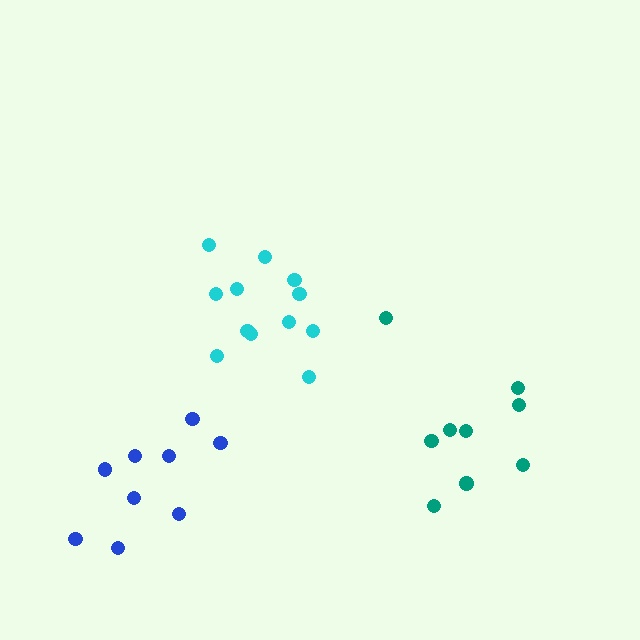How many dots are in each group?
Group 1: 9 dots, Group 2: 12 dots, Group 3: 9 dots (30 total).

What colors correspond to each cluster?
The clusters are colored: teal, cyan, blue.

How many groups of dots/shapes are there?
There are 3 groups.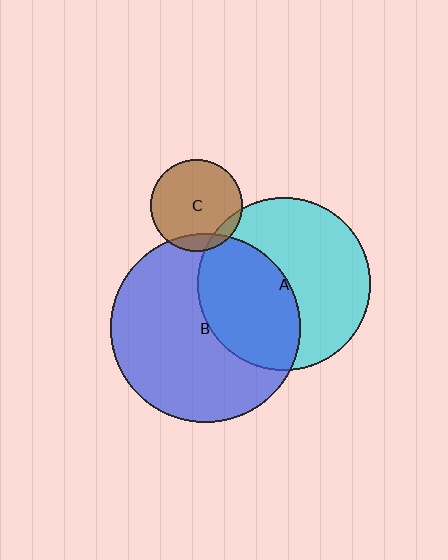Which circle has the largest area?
Circle B (blue).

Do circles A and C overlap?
Yes.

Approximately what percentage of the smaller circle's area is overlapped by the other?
Approximately 10%.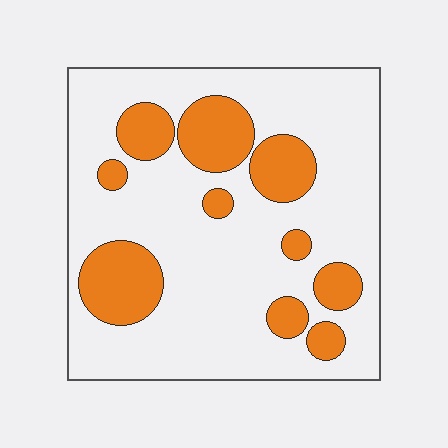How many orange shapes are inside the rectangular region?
10.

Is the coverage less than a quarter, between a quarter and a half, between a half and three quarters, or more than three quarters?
Less than a quarter.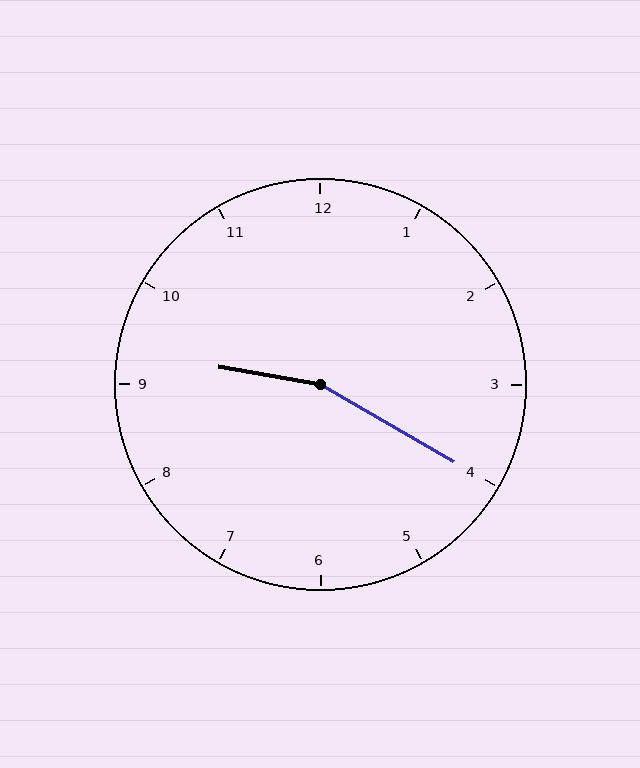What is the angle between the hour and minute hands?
Approximately 160 degrees.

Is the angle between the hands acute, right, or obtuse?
It is obtuse.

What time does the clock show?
9:20.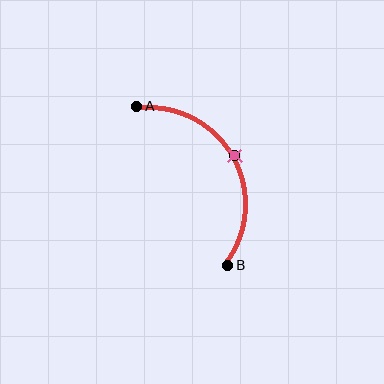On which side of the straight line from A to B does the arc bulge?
The arc bulges to the right of the straight line connecting A and B.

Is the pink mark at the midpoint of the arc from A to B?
Yes. The pink mark lies on the arc at equal arc-length from both A and B — it is the arc midpoint.